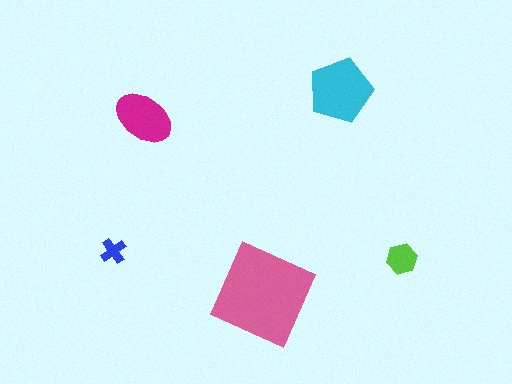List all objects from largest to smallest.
The pink square, the cyan pentagon, the magenta ellipse, the lime hexagon, the blue cross.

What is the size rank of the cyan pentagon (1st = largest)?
2nd.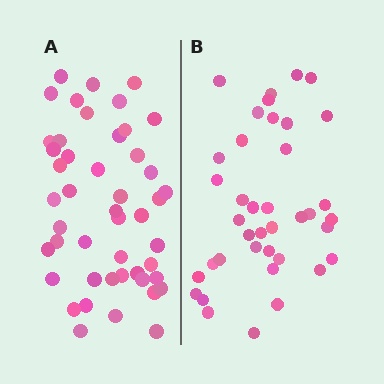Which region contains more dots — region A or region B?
Region A (the left region) has more dots.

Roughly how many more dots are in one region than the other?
Region A has roughly 8 or so more dots than region B.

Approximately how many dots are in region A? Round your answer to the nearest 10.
About 50 dots. (The exact count is 47, which rounds to 50.)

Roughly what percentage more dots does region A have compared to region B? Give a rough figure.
About 20% more.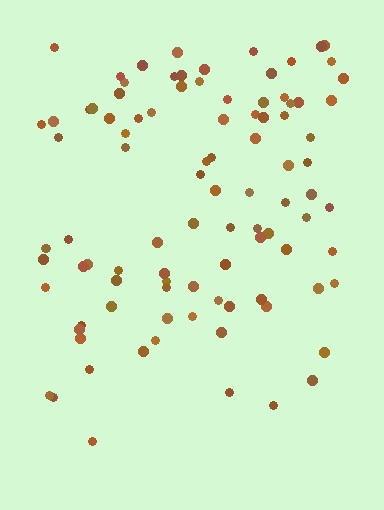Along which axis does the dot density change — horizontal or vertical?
Vertical.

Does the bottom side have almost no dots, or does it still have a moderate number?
Still a moderate number, just noticeably fewer than the top.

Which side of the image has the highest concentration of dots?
The top.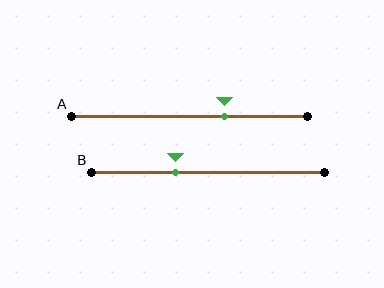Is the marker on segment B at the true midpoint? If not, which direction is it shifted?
No, the marker on segment B is shifted to the left by about 14% of the segment length.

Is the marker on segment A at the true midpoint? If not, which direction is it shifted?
No, the marker on segment A is shifted to the right by about 15% of the segment length.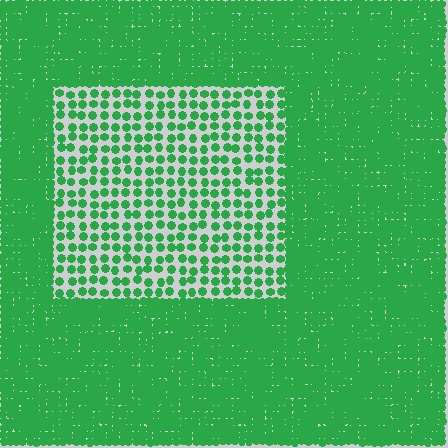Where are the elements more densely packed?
The elements are more densely packed outside the rectangle boundary.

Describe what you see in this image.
The image contains small green elements arranged at two different densities. A rectangle-shaped region is visible where the elements are less densely packed than the surrounding area.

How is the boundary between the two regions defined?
The boundary is defined by a change in element density (approximately 2.8x ratio). All elements are the same color, size, and shape.